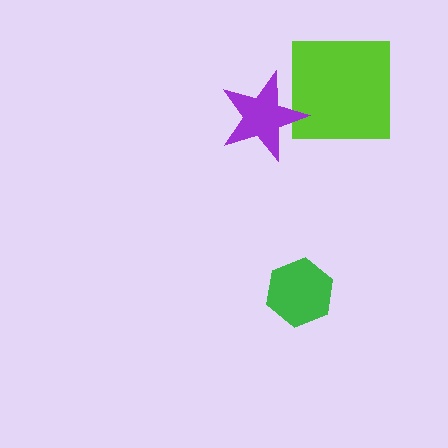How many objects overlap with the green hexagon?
0 objects overlap with the green hexagon.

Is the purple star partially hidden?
No, no other shape covers it.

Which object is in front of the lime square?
The purple star is in front of the lime square.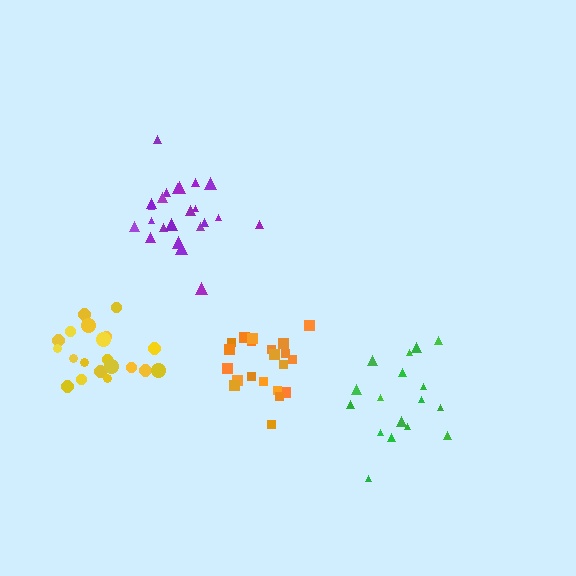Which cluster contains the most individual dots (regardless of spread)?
Purple (23).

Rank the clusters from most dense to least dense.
orange, yellow, green, purple.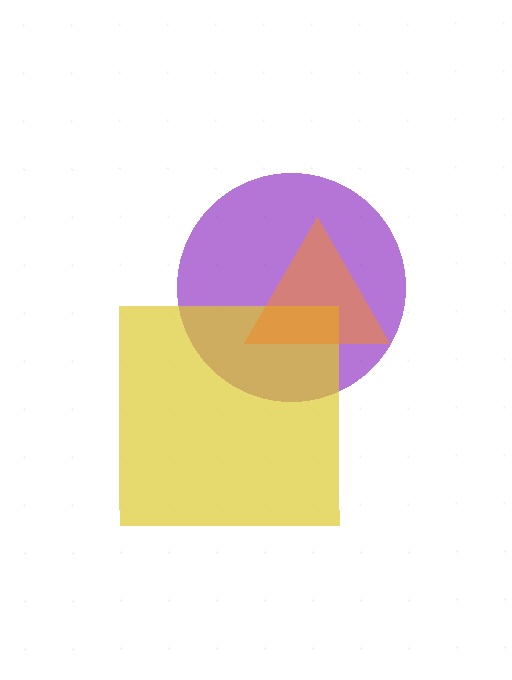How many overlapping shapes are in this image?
There are 3 overlapping shapes in the image.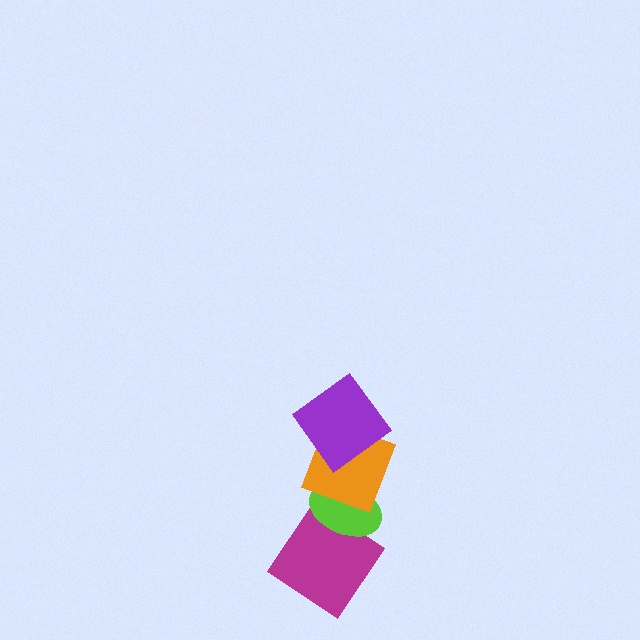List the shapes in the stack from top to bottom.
From top to bottom: the purple diamond, the orange square, the lime ellipse, the magenta diamond.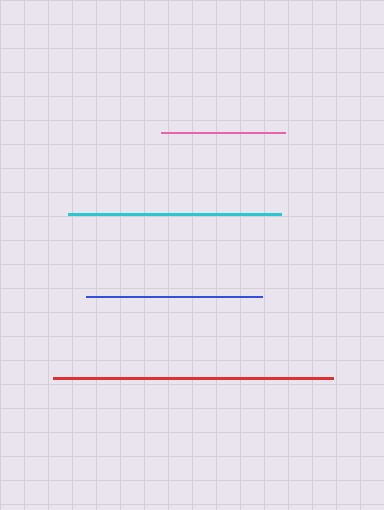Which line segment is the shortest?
The pink line is the shortest at approximately 124 pixels.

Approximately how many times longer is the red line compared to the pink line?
The red line is approximately 2.3 times the length of the pink line.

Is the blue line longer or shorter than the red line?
The red line is longer than the blue line.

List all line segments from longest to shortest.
From longest to shortest: red, cyan, blue, pink.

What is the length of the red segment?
The red segment is approximately 280 pixels long.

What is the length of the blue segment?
The blue segment is approximately 175 pixels long.